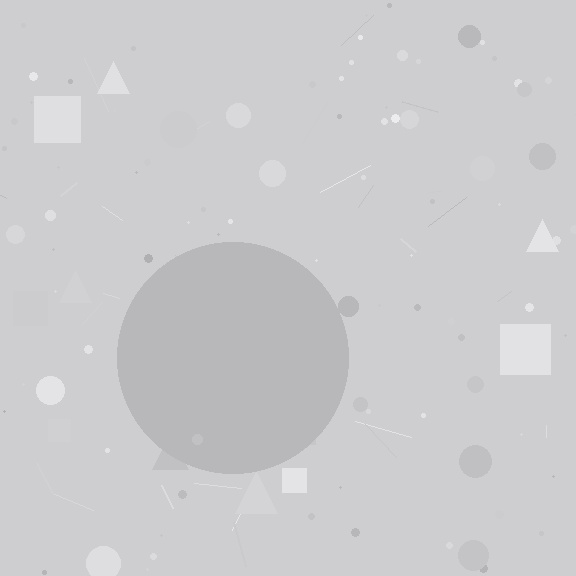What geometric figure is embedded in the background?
A circle is embedded in the background.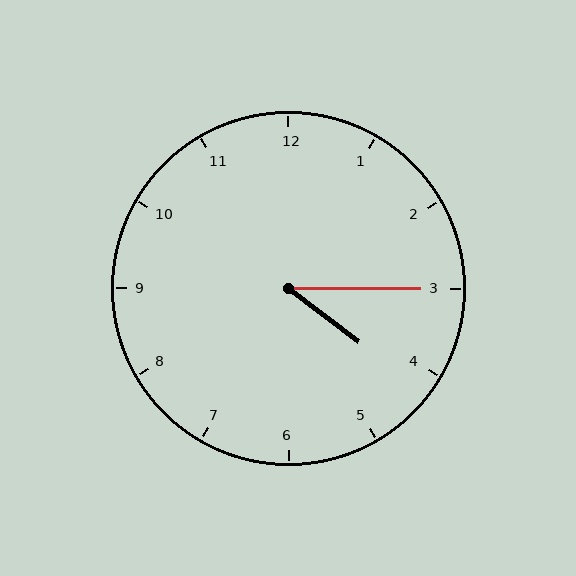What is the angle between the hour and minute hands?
Approximately 38 degrees.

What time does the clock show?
4:15.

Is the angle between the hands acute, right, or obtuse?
It is acute.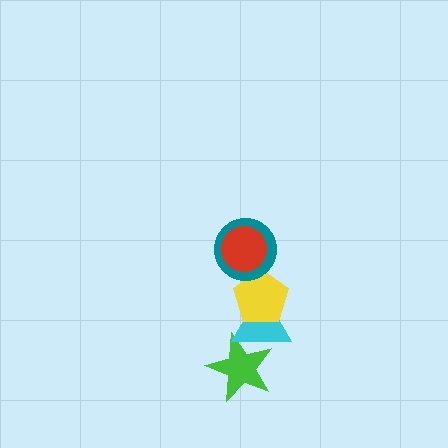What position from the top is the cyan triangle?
The cyan triangle is 4th from the top.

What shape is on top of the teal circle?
The red circle is on top of the teal circle.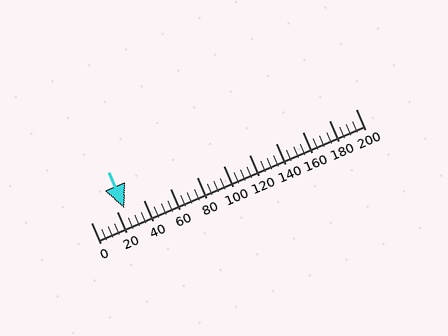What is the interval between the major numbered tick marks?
The major tick marks are spaced 20 units apart.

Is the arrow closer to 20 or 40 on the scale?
The arrow is closer to 20.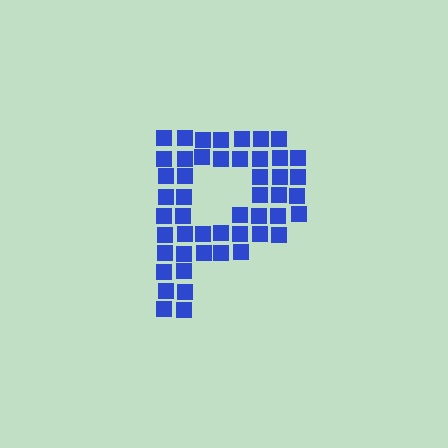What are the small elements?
The small elements are squares.